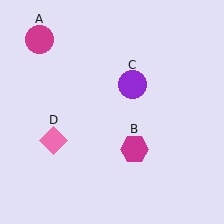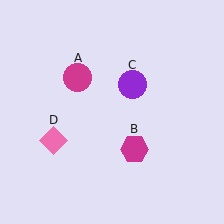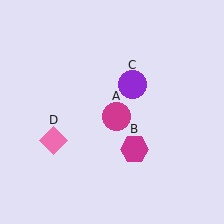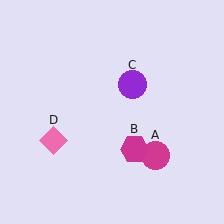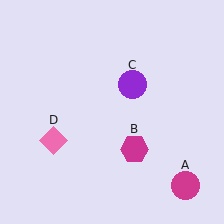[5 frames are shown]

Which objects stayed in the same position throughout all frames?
Magenta hexagon (object B) and purple circle (object C) and pink diamond (object D) remained stationary.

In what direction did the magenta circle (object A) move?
The magenta circle (object A) moved down and to the right.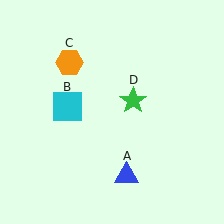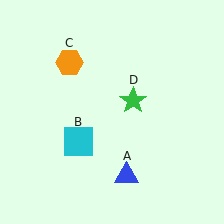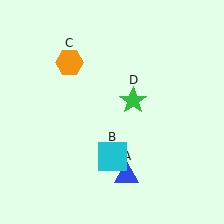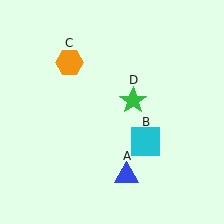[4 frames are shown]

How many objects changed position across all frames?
1 object changed position: cyan square (object B).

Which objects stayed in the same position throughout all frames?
Blue triangle (object A) and orange hexagon (object C) and green star (object D) remained stationary.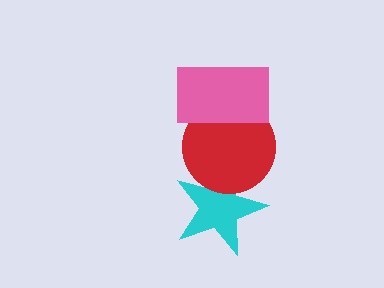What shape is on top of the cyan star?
The red circle is on top of the cyan star.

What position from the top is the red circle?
The red circle is 2nd from the top.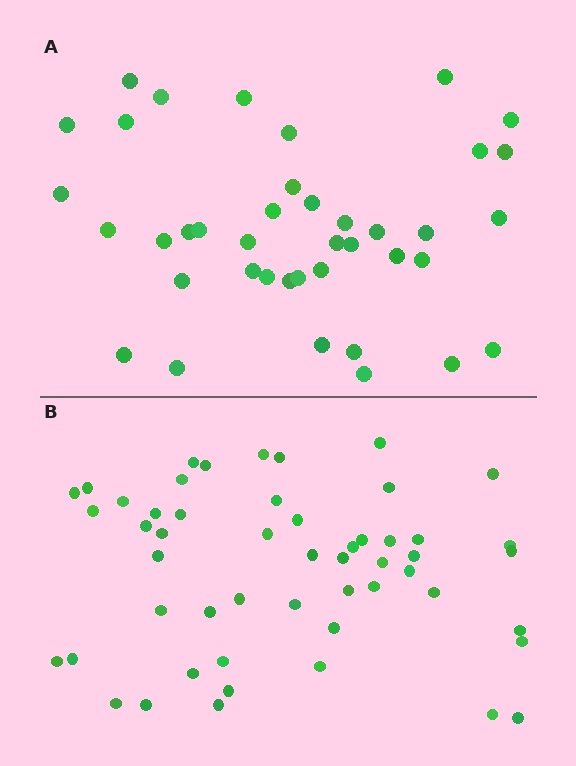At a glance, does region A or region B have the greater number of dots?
Region B (the bottom region) has more dots.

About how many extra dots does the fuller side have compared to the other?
Region B has roughly 12 or so more dots than region A.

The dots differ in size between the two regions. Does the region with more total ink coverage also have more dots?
No. Region A has more total ink coverage because its dots are larger, but region B actually contains more individual dots. Total area can be misleading — the number of items is what matters here.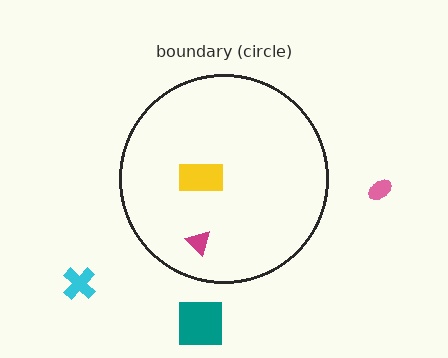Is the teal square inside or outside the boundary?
Outside.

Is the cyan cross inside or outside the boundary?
Outside.